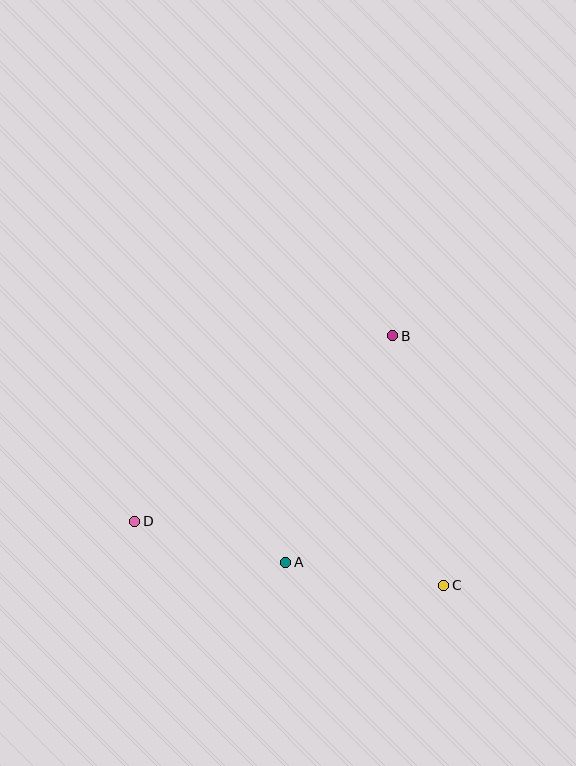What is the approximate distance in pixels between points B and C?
The distance between B and C is approximately 254 pixels.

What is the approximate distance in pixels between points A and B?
The distance between A and B is approximately 251 pixels.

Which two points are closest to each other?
Points A and D are closest to each other.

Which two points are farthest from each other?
Points B and D are farthest from each other.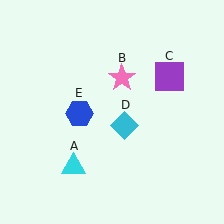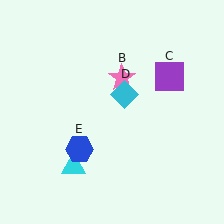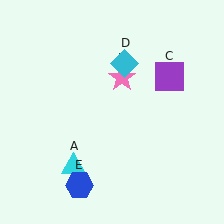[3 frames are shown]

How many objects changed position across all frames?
2 objects changed position: cyan diamond (object D), blue hexagon (object E).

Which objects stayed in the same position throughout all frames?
Cyan triangle (object A) and pink star (object B) and purple square (object C) remained stationary.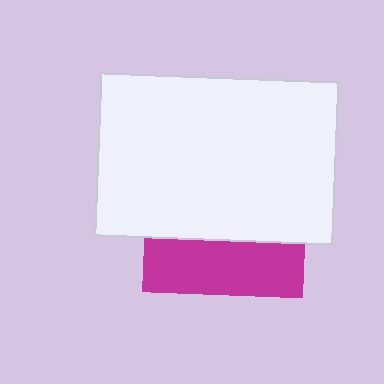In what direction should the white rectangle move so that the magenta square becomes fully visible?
The white rectangle should move up. That is the shortest direction to clear the overlap and leave the magenta square fully visible.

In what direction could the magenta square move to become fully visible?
The magenta square could move down. That would shift it out from behind the white rectangle entirely.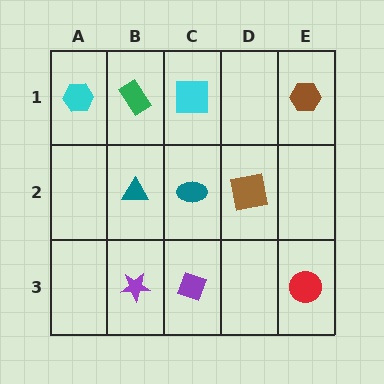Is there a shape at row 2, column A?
No, that cell is empty.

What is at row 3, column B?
A purple star.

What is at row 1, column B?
A green rectangle.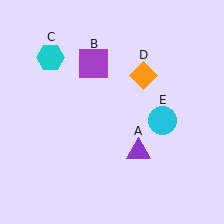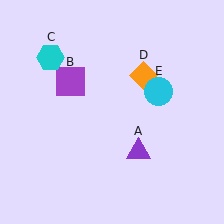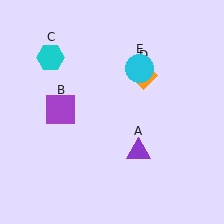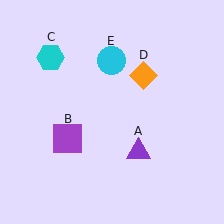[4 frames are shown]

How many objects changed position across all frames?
2 objects changed position: purple square (object B), cyan circle (object E).